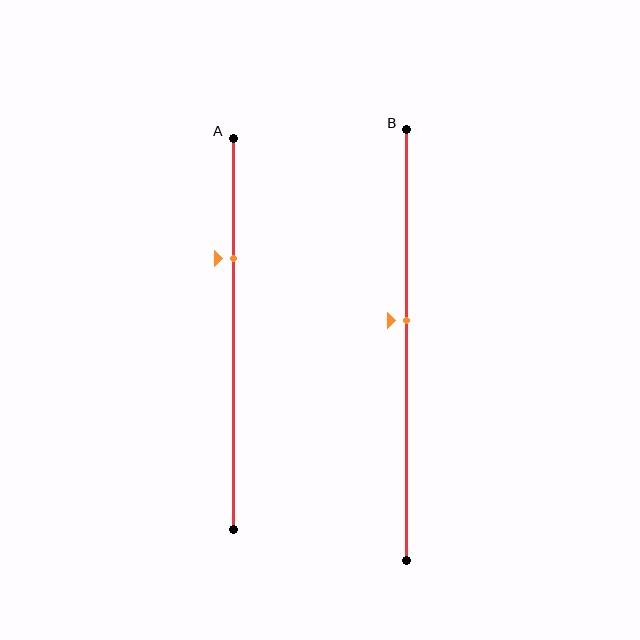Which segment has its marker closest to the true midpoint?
Segment B has its marker closest to the true midpoint.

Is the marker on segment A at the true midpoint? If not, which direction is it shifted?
No, the marker on segment A is shifted upward by about 19% of the segment length.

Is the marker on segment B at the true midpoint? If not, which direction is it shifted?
No, the marker on segment B is shifted upward by about 6% of the segment length.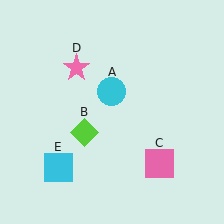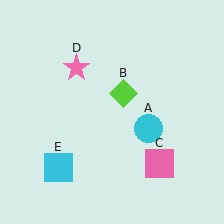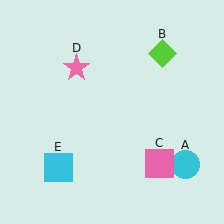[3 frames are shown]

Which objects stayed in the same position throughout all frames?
Pink square (object C) and pink star (object D) and cyan square (object E) remained stationary.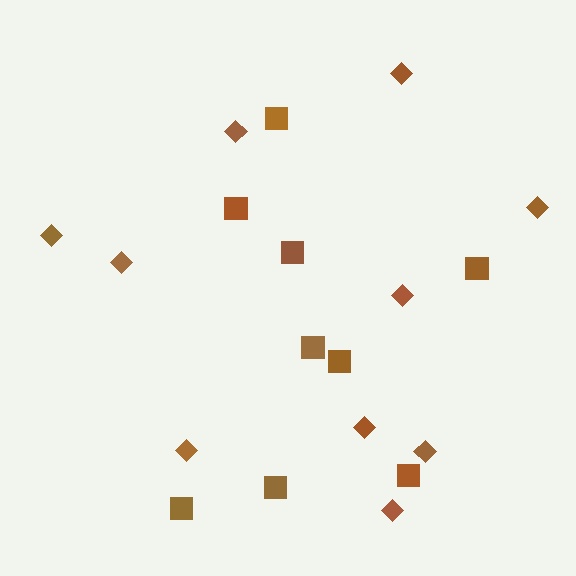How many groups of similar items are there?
There are 2 groups: one group of squares (9) and one group of diamonds (10).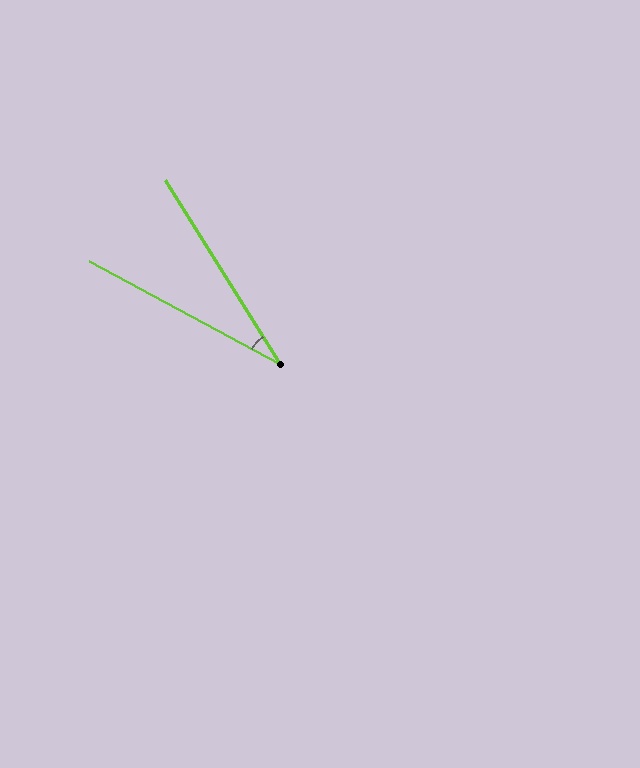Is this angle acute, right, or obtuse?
It is acute.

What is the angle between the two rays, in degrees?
Approximately 30 degrees.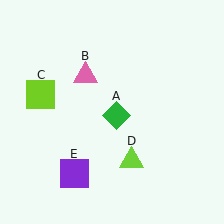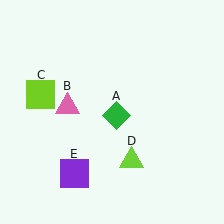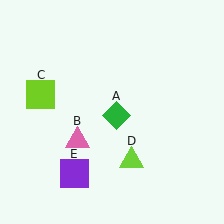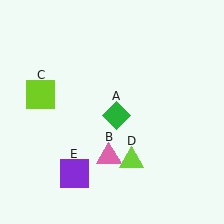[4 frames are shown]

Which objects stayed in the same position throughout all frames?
Green diamond (object A) and lime square (object C) and lime triangle (object D) and purple square (object E) remained stationary.